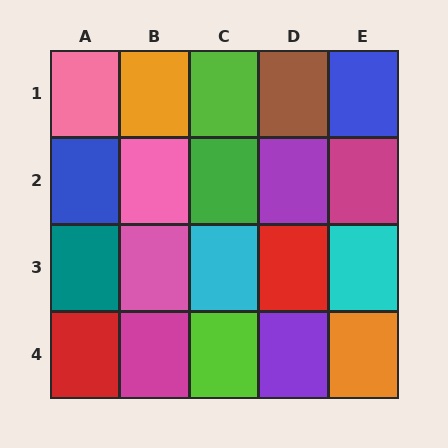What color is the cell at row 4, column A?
Red.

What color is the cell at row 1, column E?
Blue.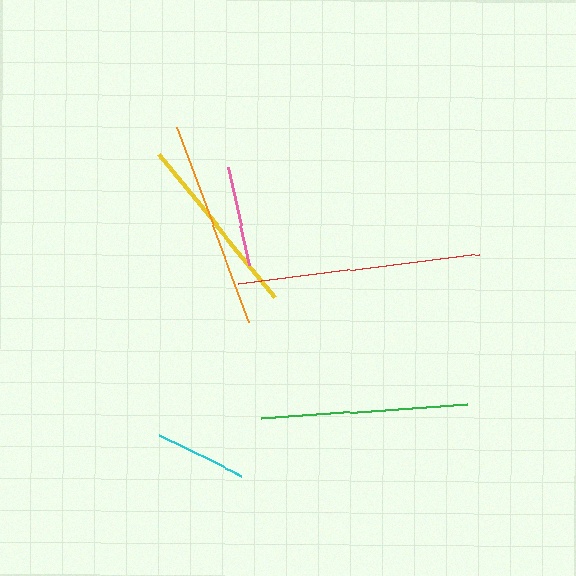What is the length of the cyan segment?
The cyan segment is approximately 93 pixels long.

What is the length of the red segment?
The red segment is approximately 243 pixels long.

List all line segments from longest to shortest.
From longest to shortest: red, orange, green, yellow, pink, cyan.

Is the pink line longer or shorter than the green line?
The green line is longer than the pink line.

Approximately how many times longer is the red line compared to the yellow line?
The red line is approximately 1.3 times the length of the yellow line.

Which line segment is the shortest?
The cyan line is the shortest at approximately 93 pixels.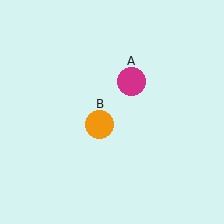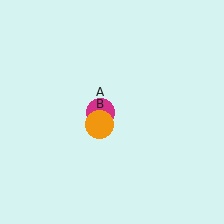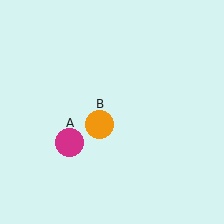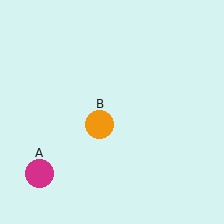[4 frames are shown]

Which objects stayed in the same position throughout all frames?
Orange circle (object B) remained stationary.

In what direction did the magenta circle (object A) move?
The magenta circle (object A) moved down and to the left.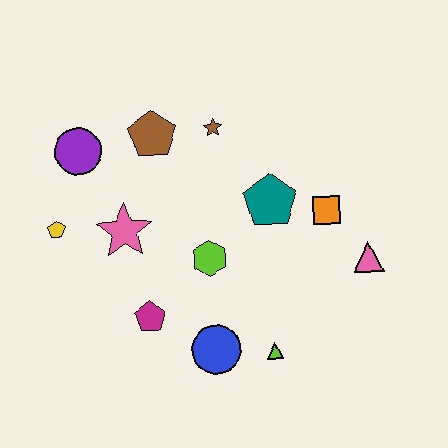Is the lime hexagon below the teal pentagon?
Yes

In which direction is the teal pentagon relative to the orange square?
The teal pentagon is to the left of the orange square.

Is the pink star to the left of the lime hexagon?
Yes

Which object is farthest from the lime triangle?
The purple circle is farthest from the lime triangle.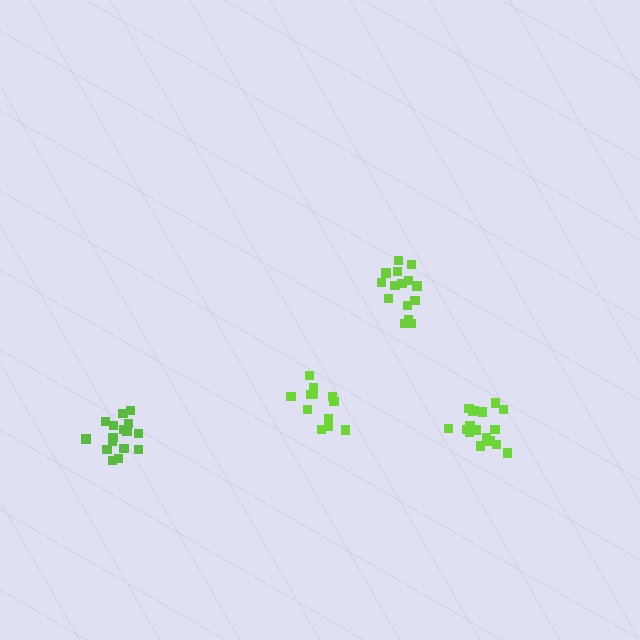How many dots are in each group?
Group 1: 13 dots, Group 2: 15 dots, Group 3: 17 dots, Group 4: 16 dots (61 total).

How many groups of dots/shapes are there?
There are 4 groups.